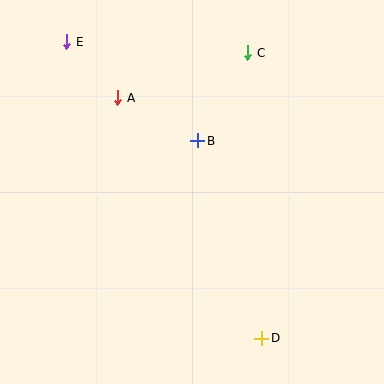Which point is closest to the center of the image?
Point B at (198, 141) is closest to the center.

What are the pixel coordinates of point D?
Point D is at (262, 338).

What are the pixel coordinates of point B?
Point B is at (198, 141).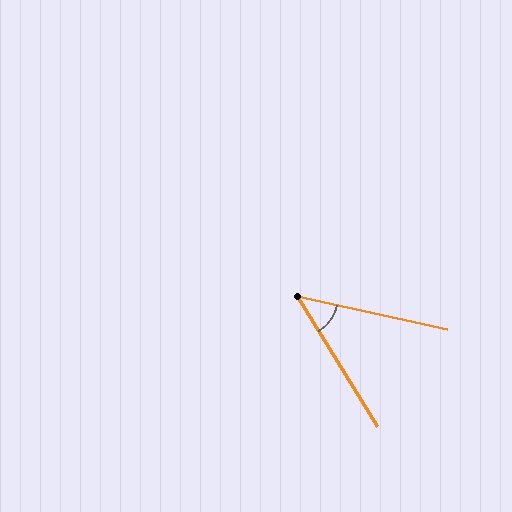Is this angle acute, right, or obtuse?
It is acute.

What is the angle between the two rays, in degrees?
Approximately 46 degrees.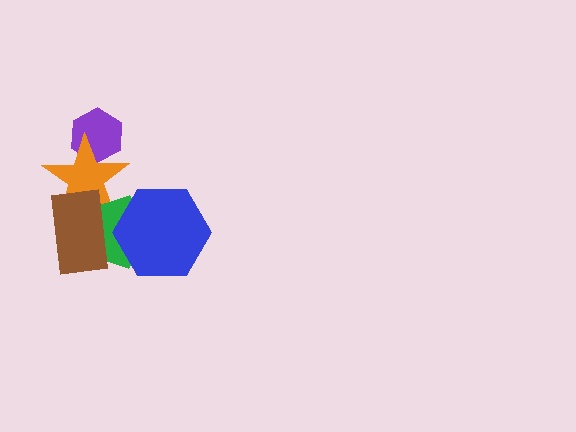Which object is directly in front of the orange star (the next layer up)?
The green pentagon is directly in front of the orange star.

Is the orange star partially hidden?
Yes, it is partially covered by another shape.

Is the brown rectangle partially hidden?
No, no other shape covers it.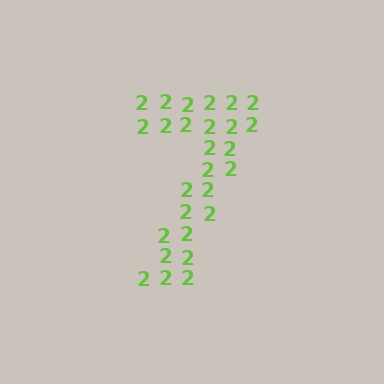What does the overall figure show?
The overall figure shows the digit 7.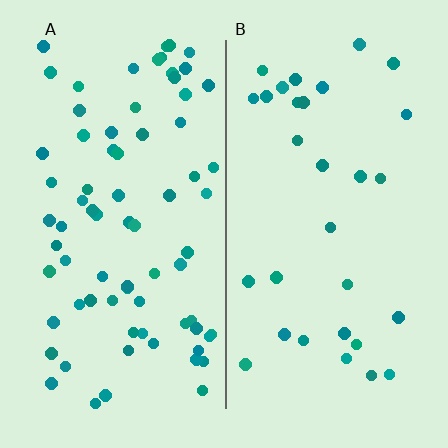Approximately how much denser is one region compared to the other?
Approximately 2.4× — region A over region B.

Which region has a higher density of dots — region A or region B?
A (the left).